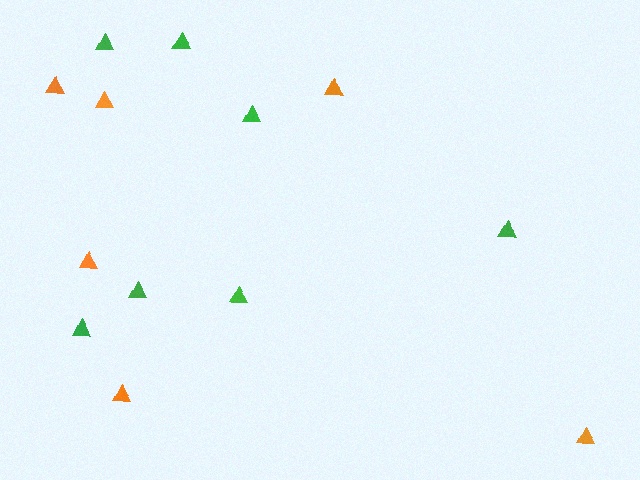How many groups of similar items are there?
There are 2 groups: one group of orange triangles (6) and one group of green triangles (7).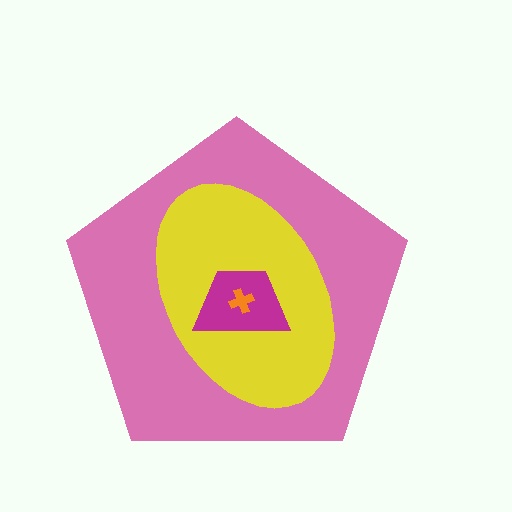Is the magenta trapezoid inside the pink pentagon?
Yes.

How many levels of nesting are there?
4.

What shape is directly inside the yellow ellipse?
The magenta trapezoid.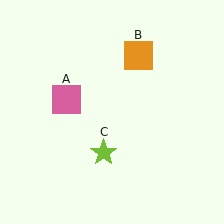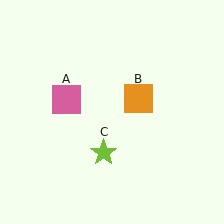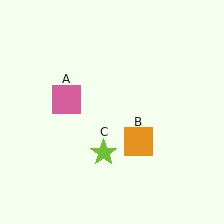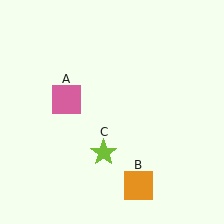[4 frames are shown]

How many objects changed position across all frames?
1 object changed position: orange square (object B).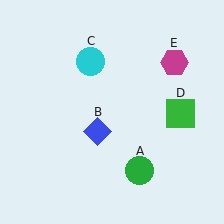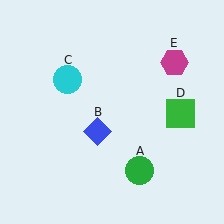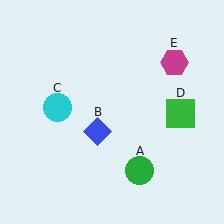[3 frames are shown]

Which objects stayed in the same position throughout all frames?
Green circle (object A) and blue diamond (object B) and green square (object D) and magenta hexagon (object E) remained stationary.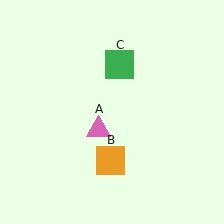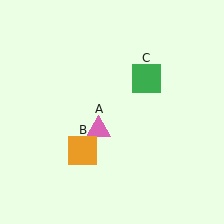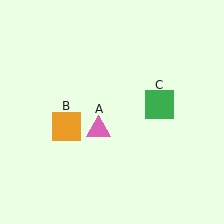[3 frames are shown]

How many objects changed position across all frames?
2 objects changed position: orange square (object B), green square (object C).